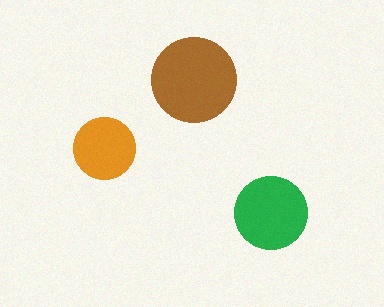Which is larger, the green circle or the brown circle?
The brown one.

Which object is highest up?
The brown circle is topmost.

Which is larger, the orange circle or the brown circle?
The brown one.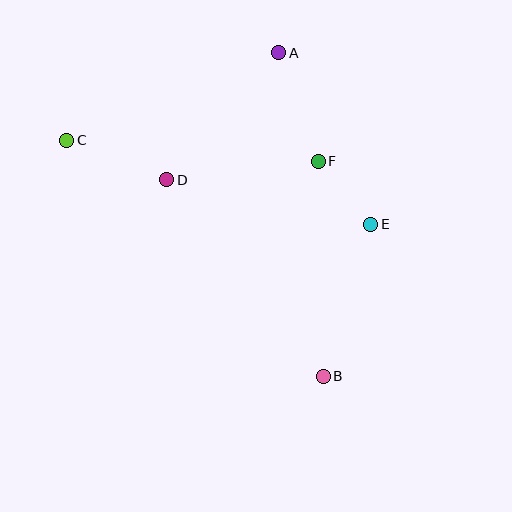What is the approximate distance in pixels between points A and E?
The distance between A and E is approximately 195 pixels.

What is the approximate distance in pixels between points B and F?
The distance between B and F is approximately 215 pixels.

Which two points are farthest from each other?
Points B and C are farthest from each other.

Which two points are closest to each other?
Points E and F are closest to each other.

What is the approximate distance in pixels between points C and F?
The distance between C and F is approximately 252 pixels.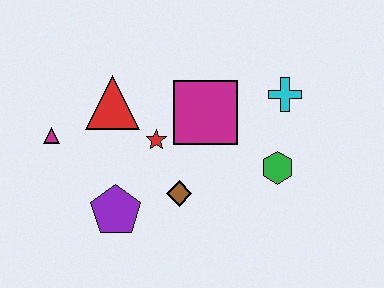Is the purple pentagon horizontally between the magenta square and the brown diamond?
No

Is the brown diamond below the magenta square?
Yes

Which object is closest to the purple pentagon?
The brown diamond is closest to the purple pentagon.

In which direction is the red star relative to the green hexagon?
The red star is to the left of the green hexagon.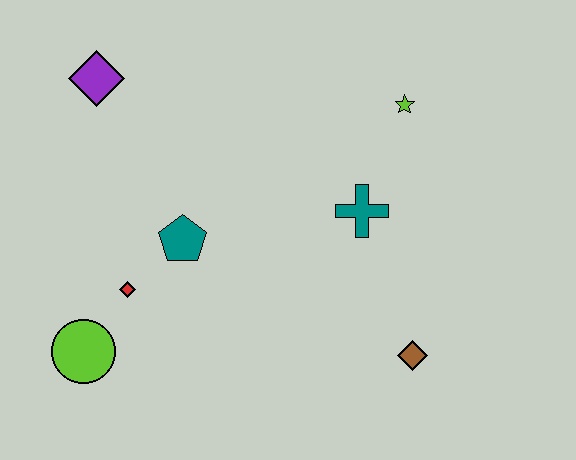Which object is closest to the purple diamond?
The teal pentagon is closest to the purple diamond.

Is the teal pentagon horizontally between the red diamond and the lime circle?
No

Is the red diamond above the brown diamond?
Yes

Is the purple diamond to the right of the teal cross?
No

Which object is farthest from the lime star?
The lime circle is farthest from the lime star.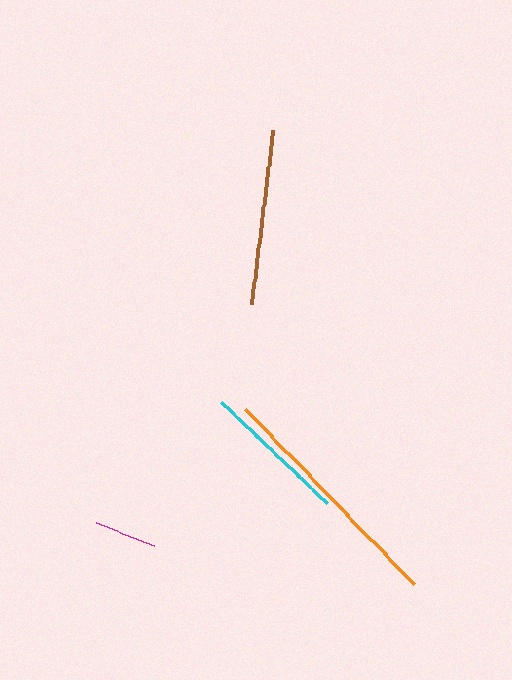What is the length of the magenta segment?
The magenta segment is approximately 62 pixels long.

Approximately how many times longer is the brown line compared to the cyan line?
The brown line is approximately 1.2 times the length of the cyan line.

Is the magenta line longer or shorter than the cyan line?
The cyan line is longer than the magenta line.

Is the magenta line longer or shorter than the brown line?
The brown line is longer than the magenta line.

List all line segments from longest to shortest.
From longest to shortest: orange, brown, cyan, magenta.